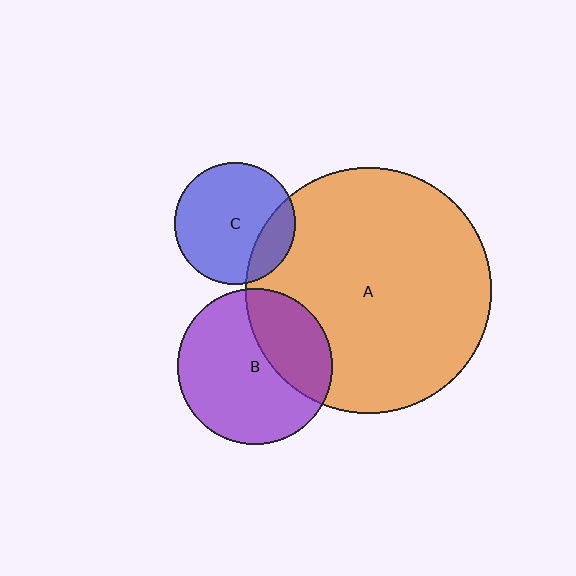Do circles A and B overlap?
Yes.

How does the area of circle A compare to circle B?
Approximately 2.5 times.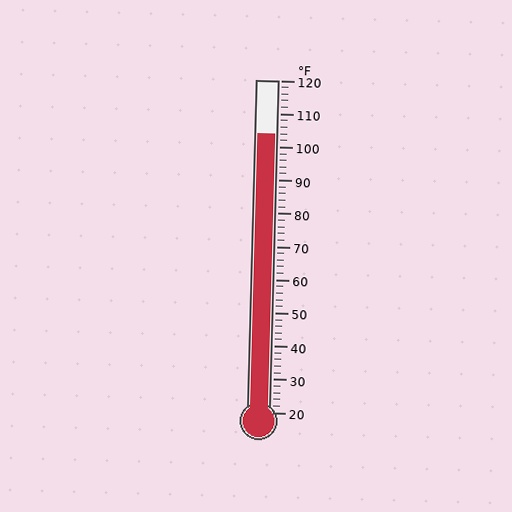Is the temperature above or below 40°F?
The temperature is above 40°F.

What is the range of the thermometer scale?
The thermometer scale ranges from 20°F to 120°F.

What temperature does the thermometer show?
The thermometer shows approximately 104°F.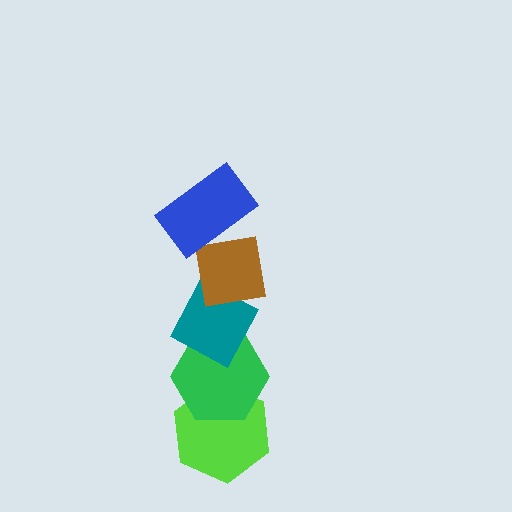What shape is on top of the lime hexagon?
The green hexagon is on top of the lime hexagon.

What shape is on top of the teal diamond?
The brown square is on top of the teal diamond.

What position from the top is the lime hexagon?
The lime hexagon is 5th from the top.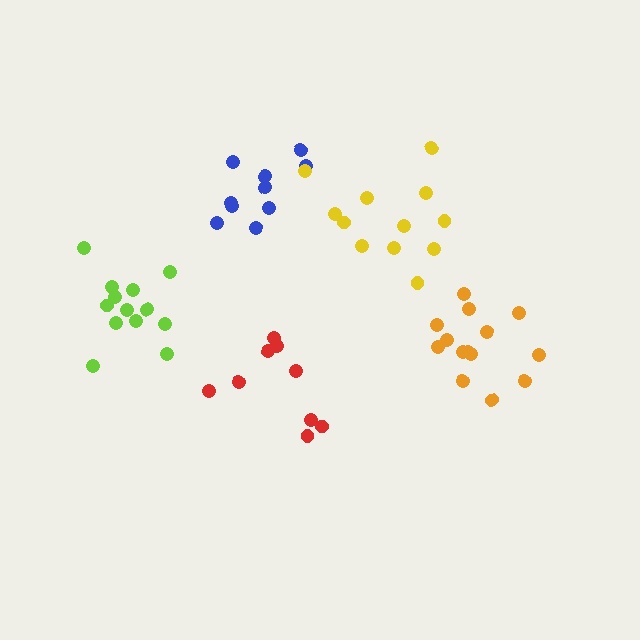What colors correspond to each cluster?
The clusters are colored: lime, blue, yellow, red, orange.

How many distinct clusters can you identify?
There are 5 distinct clusters.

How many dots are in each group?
Group 1: 13 dots, Group 2: 10 dots, Group 3: 12 dots, Group 4: 9 dots, Group 5: 14 dots (58 total).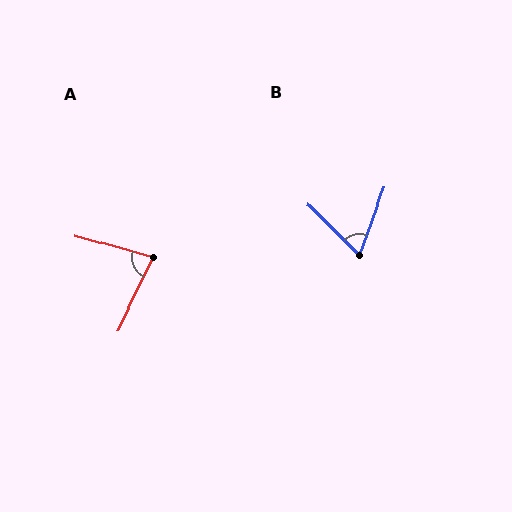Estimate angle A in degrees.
Approximately 79 degrees.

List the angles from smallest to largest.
B (65°), A (79°).